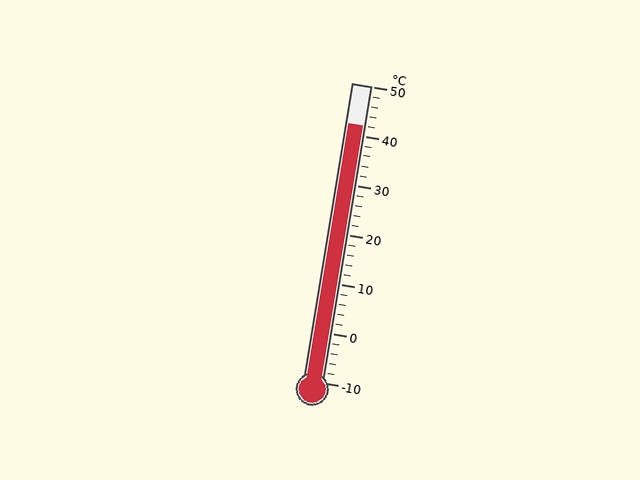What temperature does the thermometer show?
The thermometer shows approximately 42°C.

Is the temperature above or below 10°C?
The temperature is above 10°C.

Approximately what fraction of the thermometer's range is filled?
The thermometer is filled to approximately 85% of its range.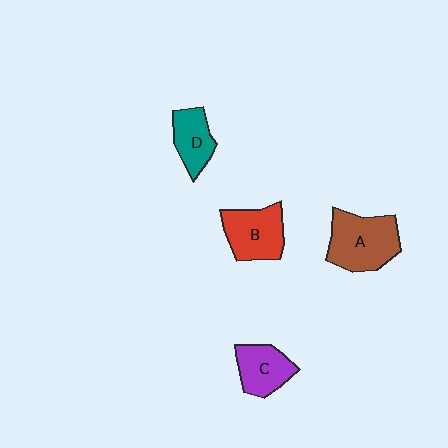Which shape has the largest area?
Shape A (brown).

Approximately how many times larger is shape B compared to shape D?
Approximately 1.4 times.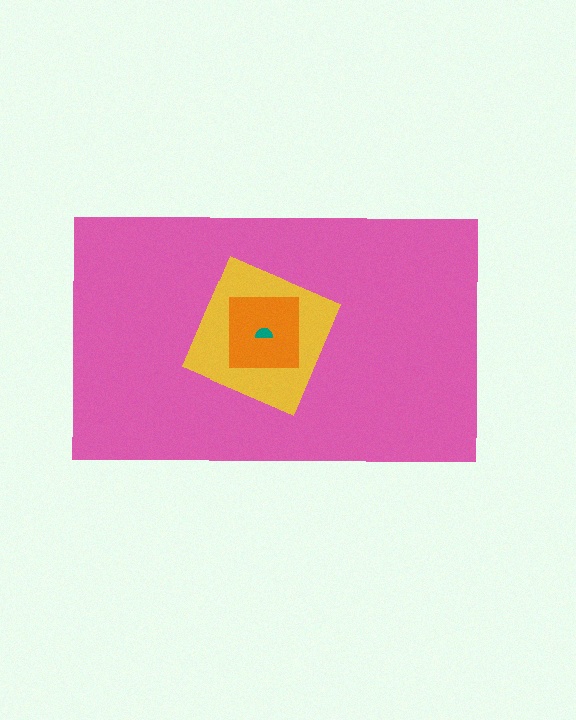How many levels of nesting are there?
4.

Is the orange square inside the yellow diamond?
Yes.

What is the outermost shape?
The pink rectangle.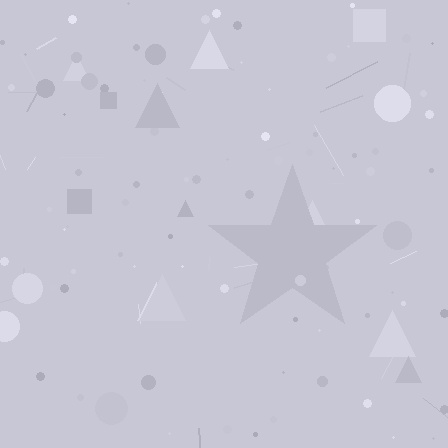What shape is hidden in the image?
A star is hidden in the image.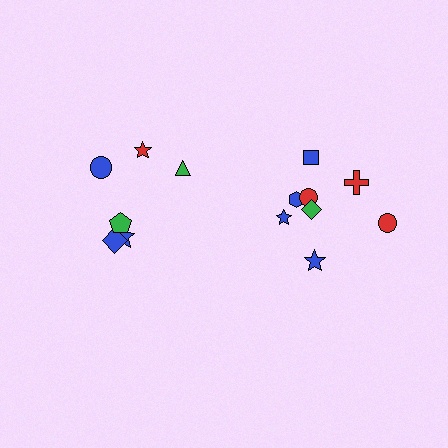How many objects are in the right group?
There are 8 objects.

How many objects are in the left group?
There are 6 objects.